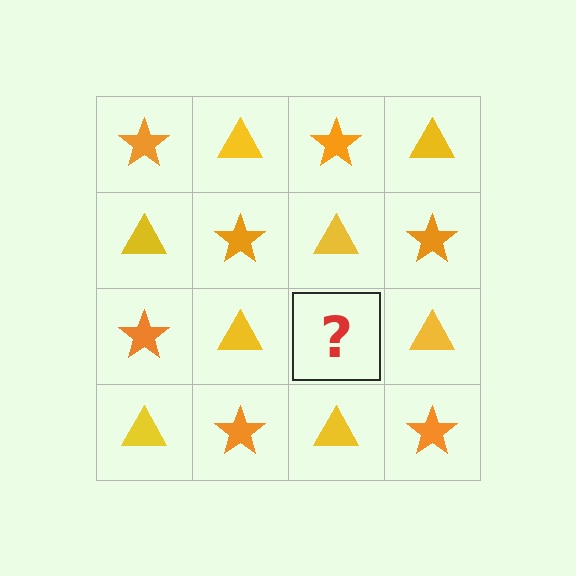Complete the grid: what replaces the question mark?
The question mark should be replaced with an orange star.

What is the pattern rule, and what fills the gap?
The rule is that it alternates orange star and yellow triangle in a checkerboard pattern. The gap should be filled with an orange star.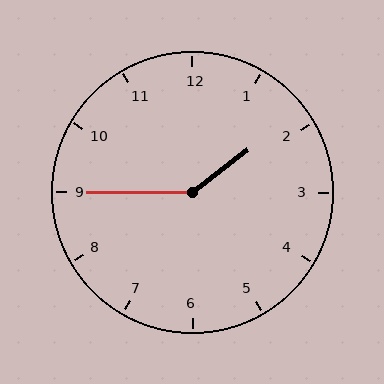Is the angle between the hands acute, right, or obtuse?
It is obtuse.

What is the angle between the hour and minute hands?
Approximately 142 degrees.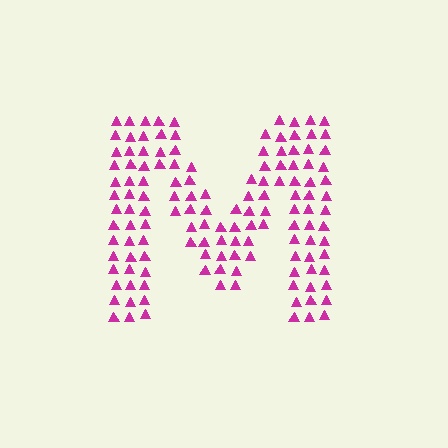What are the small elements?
The small elements are triangles.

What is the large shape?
The large shape is the letter M.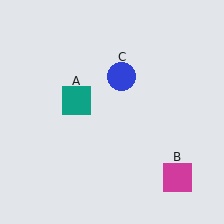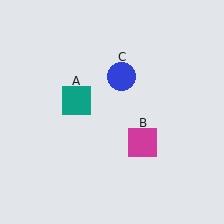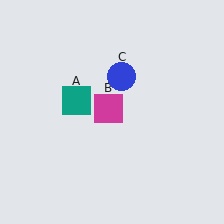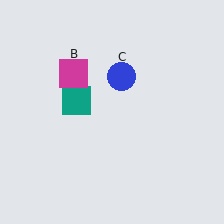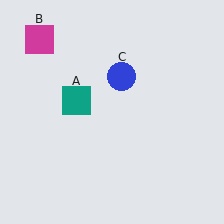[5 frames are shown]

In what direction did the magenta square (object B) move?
The magenta square (object B) moved up and to the left.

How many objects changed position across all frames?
1 object changed position: magenta square (object B).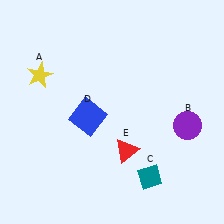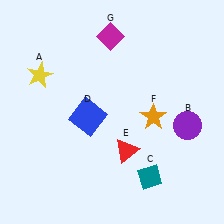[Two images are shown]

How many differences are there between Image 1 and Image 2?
There are 2 differences between the two images.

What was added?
An orange star (F), a magenta diamond (G) were added in Image 2.